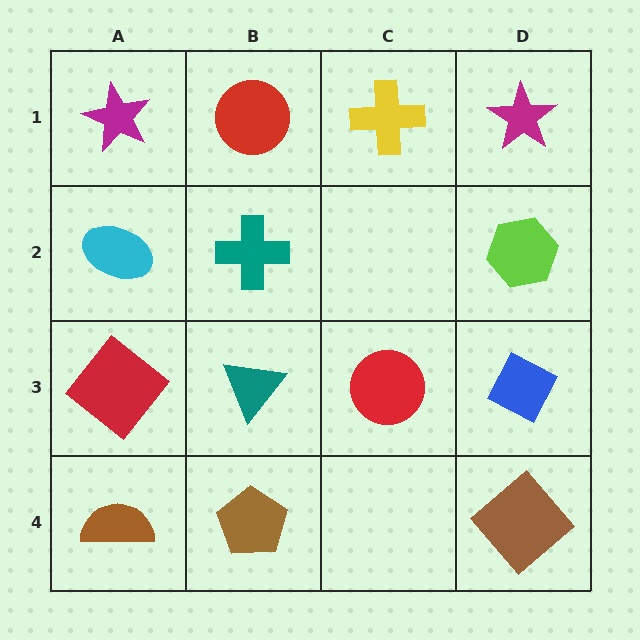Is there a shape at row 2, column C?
No, that cell is empty.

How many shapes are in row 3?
4 shapes.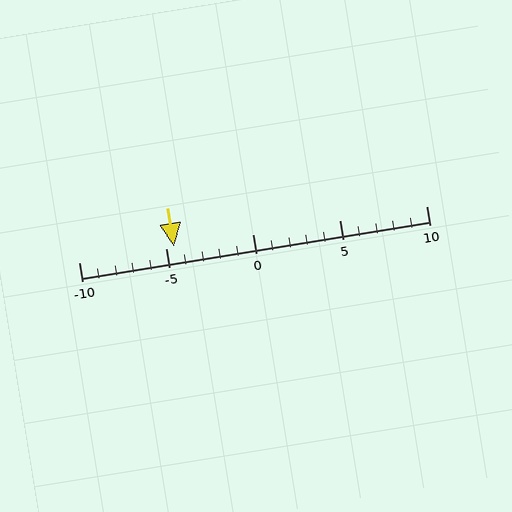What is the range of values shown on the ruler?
The ruler shows values from -10 to 10.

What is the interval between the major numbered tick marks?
The major tick marks are spaced 5 units apart.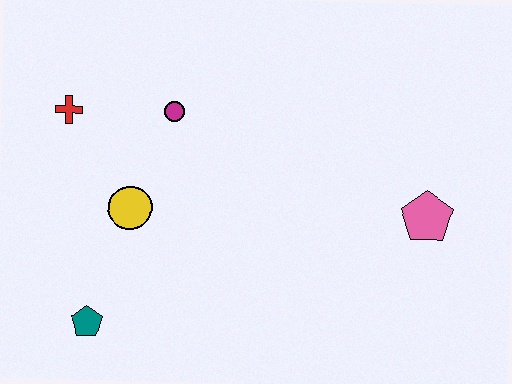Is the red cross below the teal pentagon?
No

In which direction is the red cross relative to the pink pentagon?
The red cross is to the left of the pink pentagon.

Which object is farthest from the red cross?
The pink pentagon is farthest from the red cross.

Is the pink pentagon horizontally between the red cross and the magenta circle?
No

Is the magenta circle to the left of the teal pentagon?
No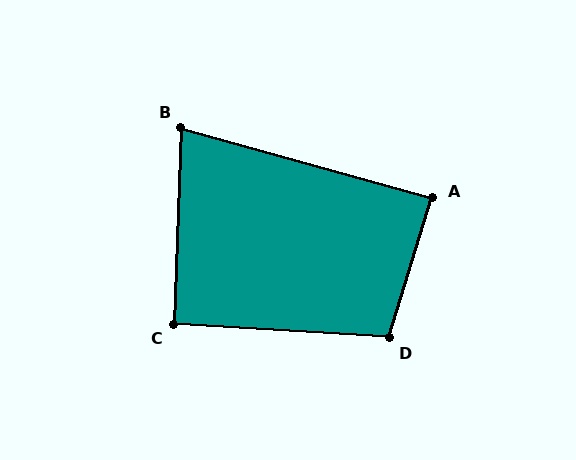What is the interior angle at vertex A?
Approximately 88 degrees (approximately right).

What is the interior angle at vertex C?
Approximately 92 degrees (approximately right).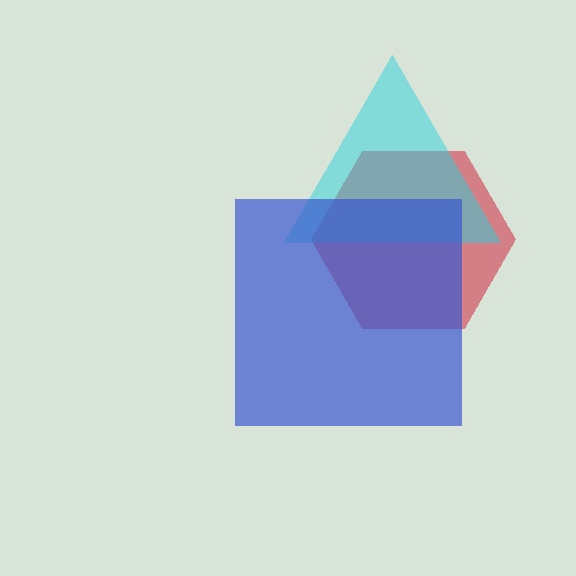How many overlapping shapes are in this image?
There are 3 overlapping shapes in the image.